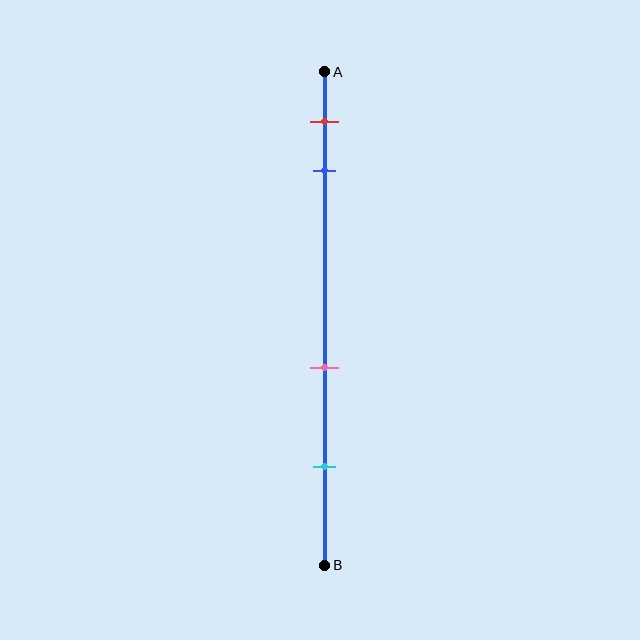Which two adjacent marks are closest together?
The red and blue marks are the closest adjacent pair.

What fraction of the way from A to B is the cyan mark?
The cyan mark is approximately 80% (0.8) of the way from A to B.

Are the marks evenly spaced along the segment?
No, the marks are not evenly spaced.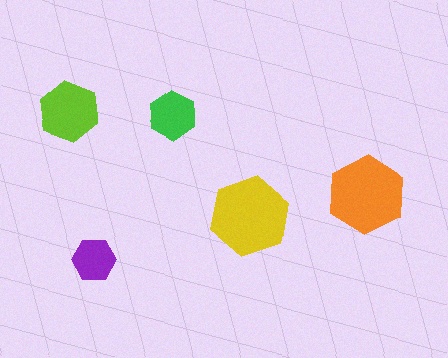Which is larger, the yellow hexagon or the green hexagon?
The yellow one.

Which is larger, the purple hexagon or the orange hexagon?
The orange one.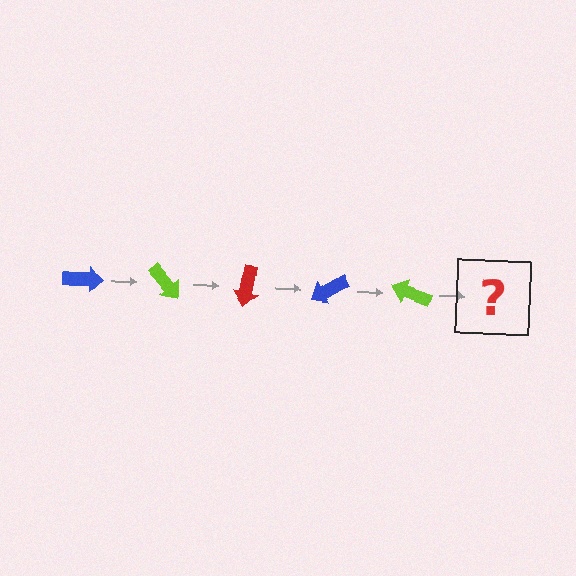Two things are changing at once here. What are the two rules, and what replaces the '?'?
The two rules are that it rotates 50 degrees each step and the color cycles through blue, lime, and red. The '?' should be a red arrow, rotated 250 degrees from the start.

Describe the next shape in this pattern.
It should be a red arrow, rotated 250 degrees from the start.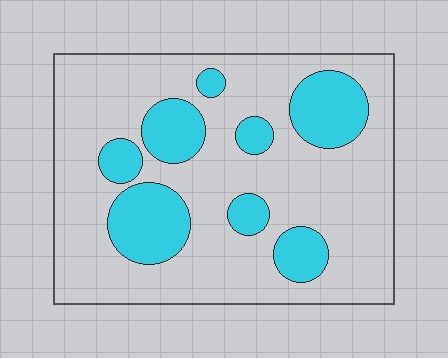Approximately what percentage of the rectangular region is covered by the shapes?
Approximately 25%.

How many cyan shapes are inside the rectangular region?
8.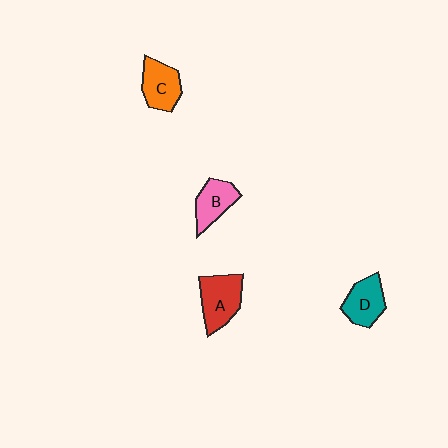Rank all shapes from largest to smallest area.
From largest to smallest: A (red), C (orange), D (teal), B (pink).